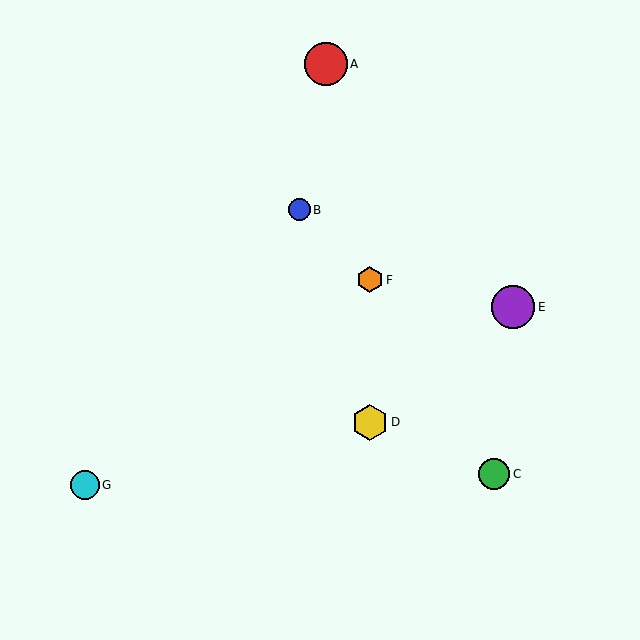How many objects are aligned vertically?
2 objects (D, F) are aligned vertically.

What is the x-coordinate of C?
Object C is at x≈494.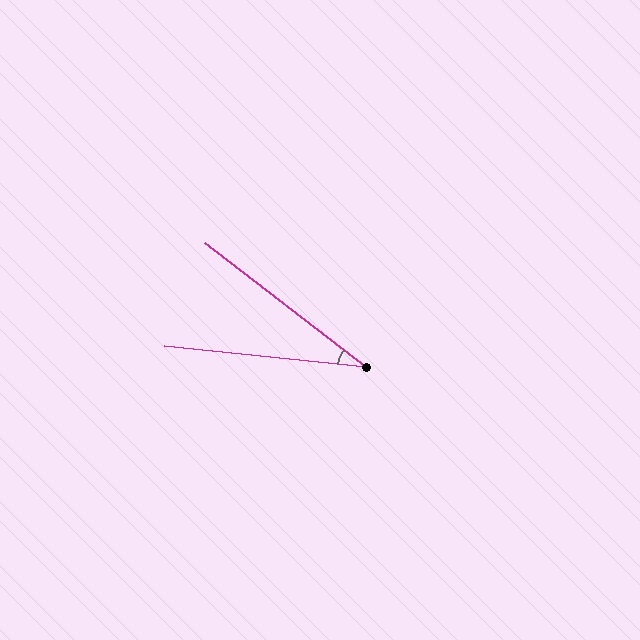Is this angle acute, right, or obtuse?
It is acute.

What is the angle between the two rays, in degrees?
Approximately 32 degrees.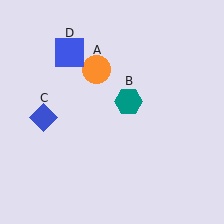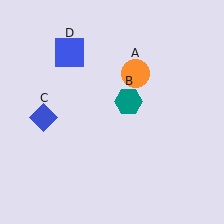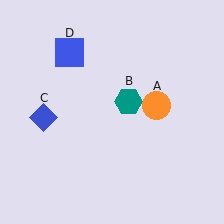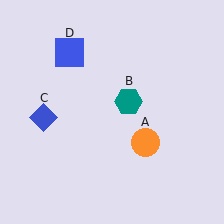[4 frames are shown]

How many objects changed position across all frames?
1 object changed position: orange circle (object A).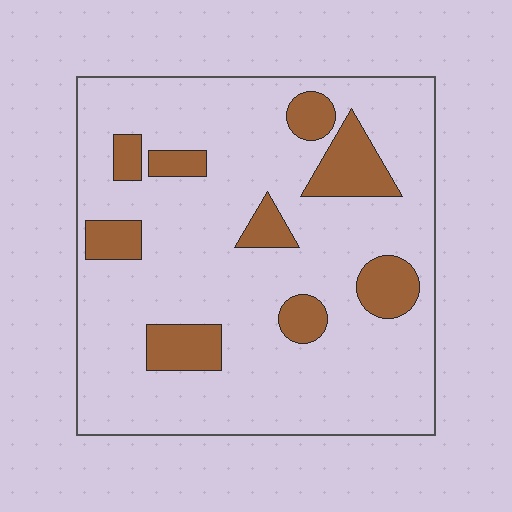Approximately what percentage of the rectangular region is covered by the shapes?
Approximately 15%.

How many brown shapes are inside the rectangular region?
9.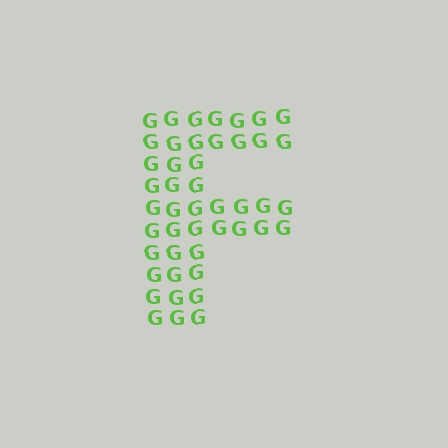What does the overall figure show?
The overall figure shows the letter F.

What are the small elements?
The small elements are letter G's.